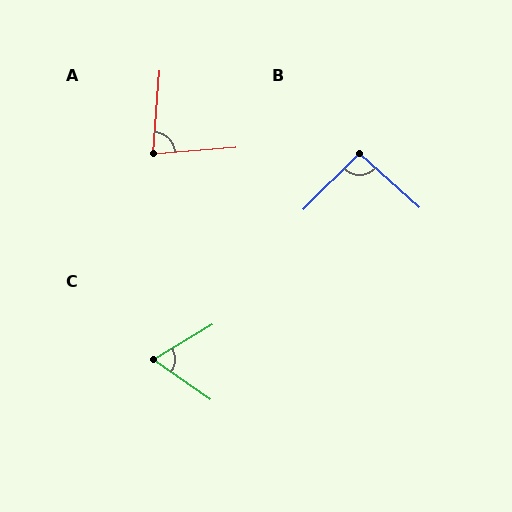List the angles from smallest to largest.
C (66°), A (81°), B (93°).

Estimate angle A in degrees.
Approximately 81 degrees.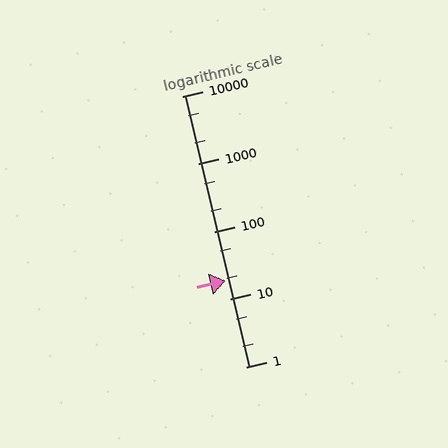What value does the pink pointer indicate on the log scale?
The pointer indicates approximately 19.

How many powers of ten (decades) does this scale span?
The scale spans 4 decades, from 1 to 10000.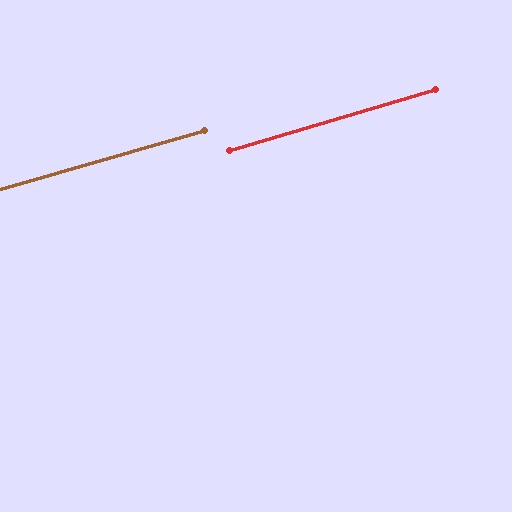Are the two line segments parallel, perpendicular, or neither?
Parallel — their directions differ by only 0.7°.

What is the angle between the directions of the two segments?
Approximately 1 degree.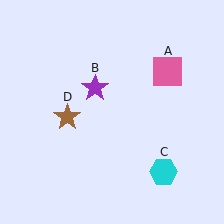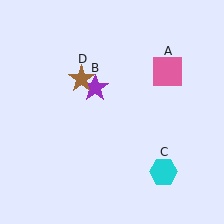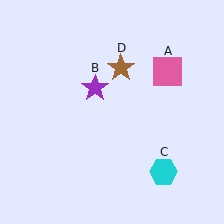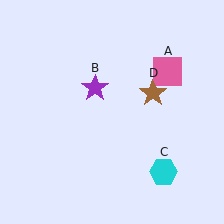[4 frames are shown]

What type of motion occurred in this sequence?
The brown star (object D) rotated clockwise around the center of the scene.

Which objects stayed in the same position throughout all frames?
Pink square (object A) and purple star (object B) and cyan hexagon (object C) remained stationary.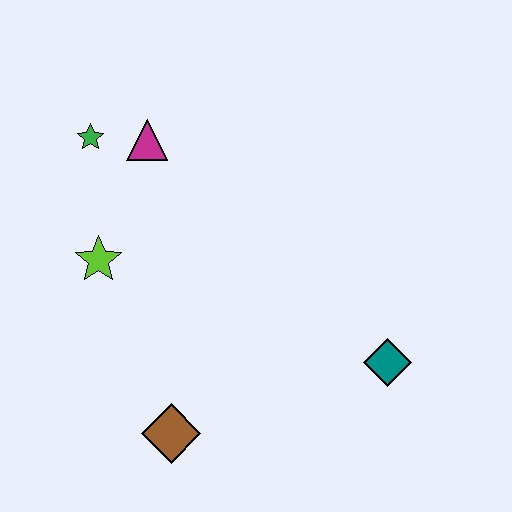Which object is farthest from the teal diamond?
The green star is farthest from the teal diamond.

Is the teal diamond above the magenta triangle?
No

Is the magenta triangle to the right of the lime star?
Yes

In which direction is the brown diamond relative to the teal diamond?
The brown diamond is to the left of the teal diamond.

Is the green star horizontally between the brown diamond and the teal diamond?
No